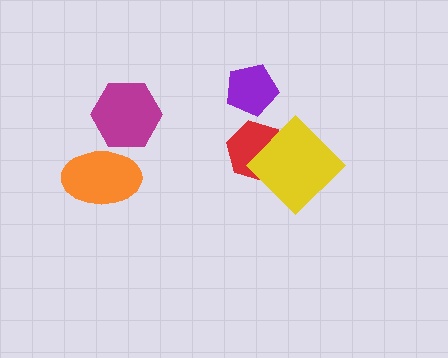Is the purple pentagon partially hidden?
No, no other shape covers it.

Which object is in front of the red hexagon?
The yellow diamond is in front of the red hexagon.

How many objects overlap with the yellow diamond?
1 object overlaps with the yellow diamond.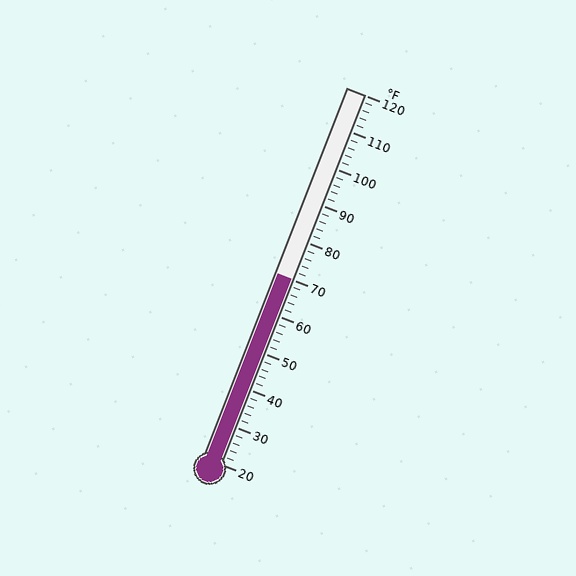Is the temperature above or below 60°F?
The temperature is above 60°F.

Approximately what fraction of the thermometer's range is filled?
The thermometer is filled to approximately 50% of its range.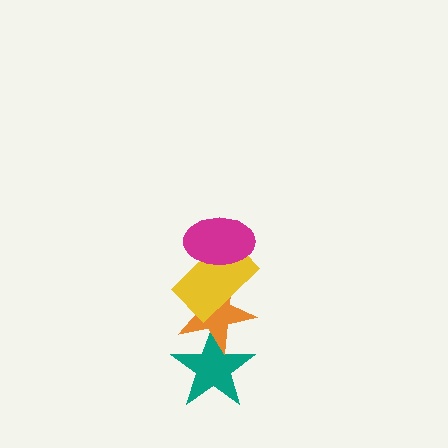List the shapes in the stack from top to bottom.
From top to bottom: the magenta ellipse, the yellow rectangle, the orange star, the teal star.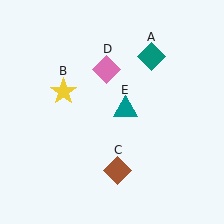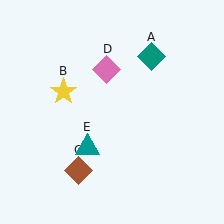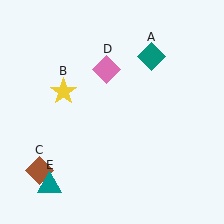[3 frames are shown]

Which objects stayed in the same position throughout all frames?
Teal diamond (object A) and yellow star (object B) and pink diamond (object D) remained stationary.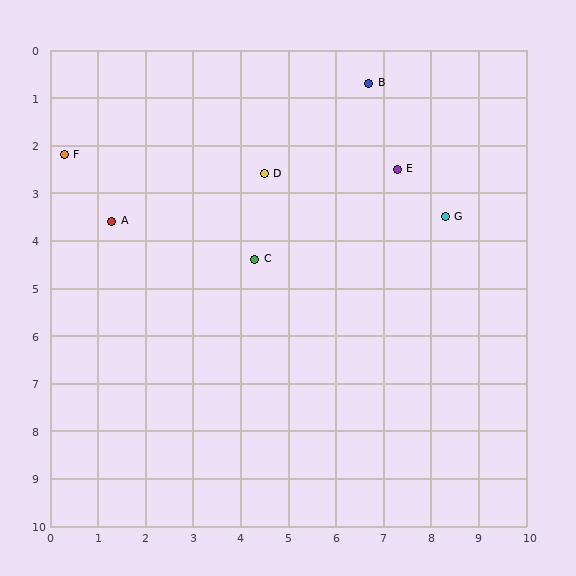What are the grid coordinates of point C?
Point C is at approximately (4.3, 4.4).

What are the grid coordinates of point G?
Point G is at approximately (8.3, 3.5).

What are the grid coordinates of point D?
Point D is at approximately (4.5, 2.6).